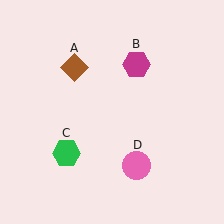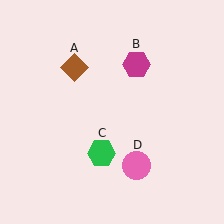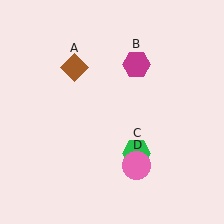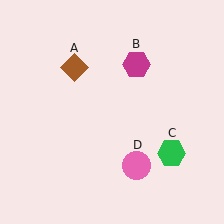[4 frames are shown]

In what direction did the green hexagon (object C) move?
The green hexagon (object C) moved right.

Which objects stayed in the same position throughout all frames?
Brown diamond (object A) and magenta hexagon (object B) and pink circle (object D) remained stationary.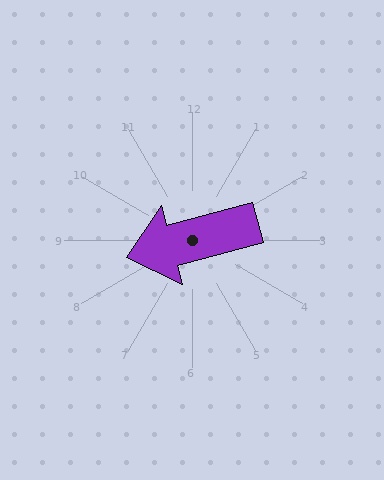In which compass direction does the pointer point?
West.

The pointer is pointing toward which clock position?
Roughly 8 o'clock.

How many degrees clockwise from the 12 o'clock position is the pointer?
Approximately 255 degrees.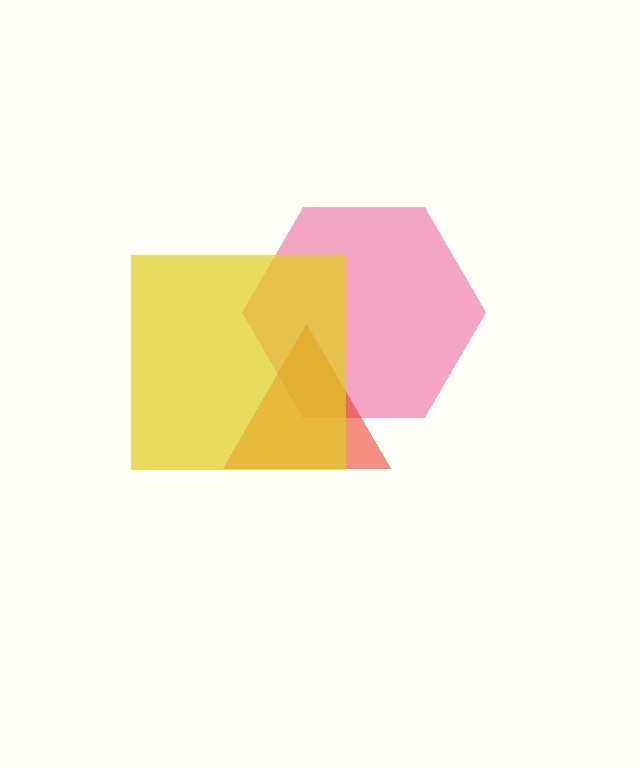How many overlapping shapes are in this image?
There are 3 overlapping shapes in the image.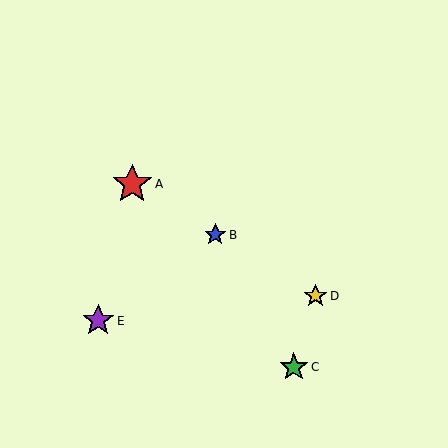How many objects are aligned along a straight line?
3 objects (A, B, D) are aligned along a straight line.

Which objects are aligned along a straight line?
Objects A, B, D are aligned along a straight line.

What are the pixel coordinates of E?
Object E is at (98, 321).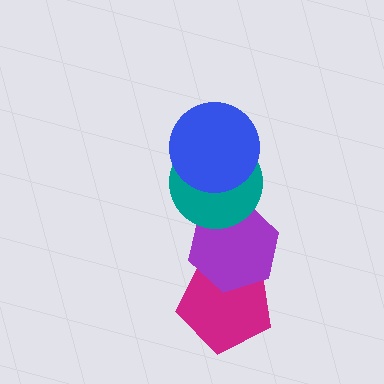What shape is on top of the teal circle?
The blue circle is on top of the teal circle.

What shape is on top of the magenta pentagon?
The purple hexagon is on top of the magenta pentagon.